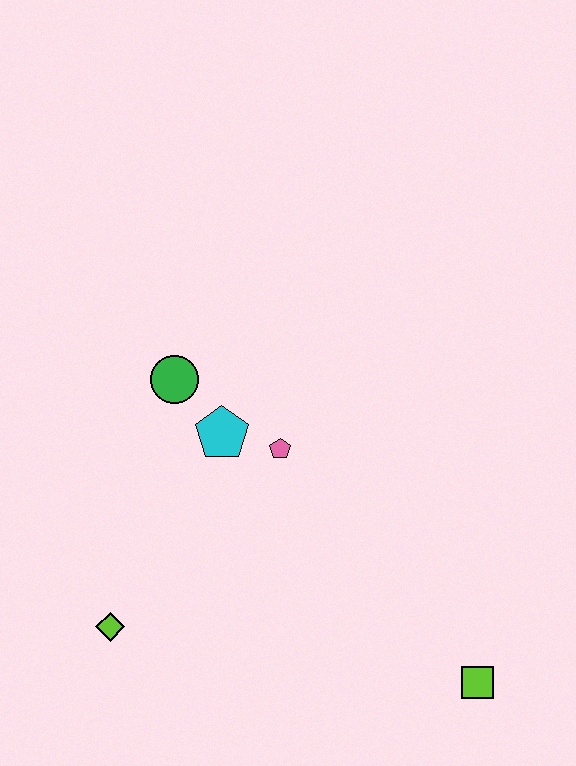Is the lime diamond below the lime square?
No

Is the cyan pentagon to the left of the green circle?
No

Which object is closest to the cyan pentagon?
The pink pentagon is closest to the cyan pentagon.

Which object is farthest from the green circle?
The lime square is farthest from the green circle.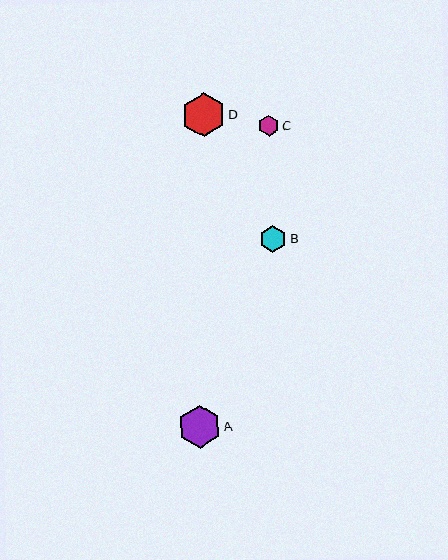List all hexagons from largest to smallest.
From largest to smallest: D, A, B, C.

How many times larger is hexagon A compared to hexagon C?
Hexagon A is approximately 2.1 times the size of hexagon C.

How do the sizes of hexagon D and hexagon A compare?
Hexagon D and hexagon A are approximately the same size.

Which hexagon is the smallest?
Hexagon C is the smallest with a size of approximately 20 pixels.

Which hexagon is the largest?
Hexagon D is the largest with a size of approximately 43 pixels.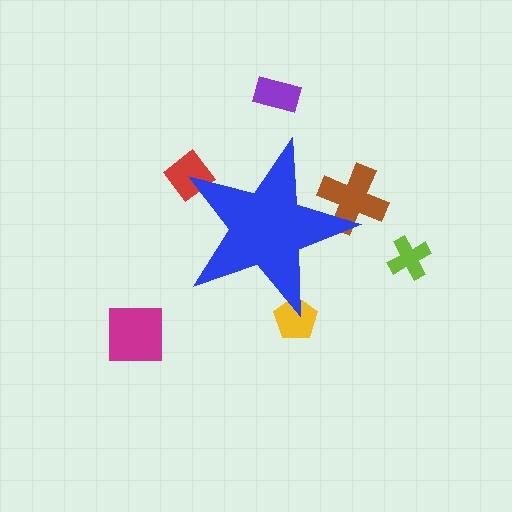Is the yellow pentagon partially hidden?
Yes, the yellow pentagon is partially hidden behind the blue star.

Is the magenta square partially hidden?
No, the magenta square is fully visible.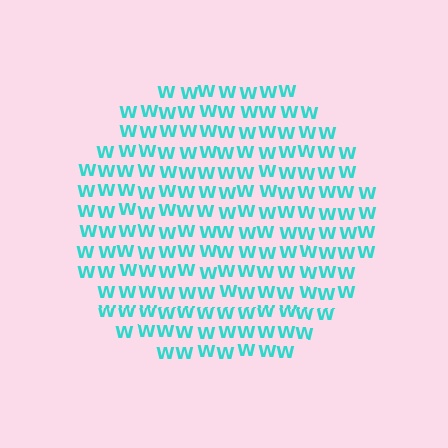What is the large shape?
The large shape is a circle.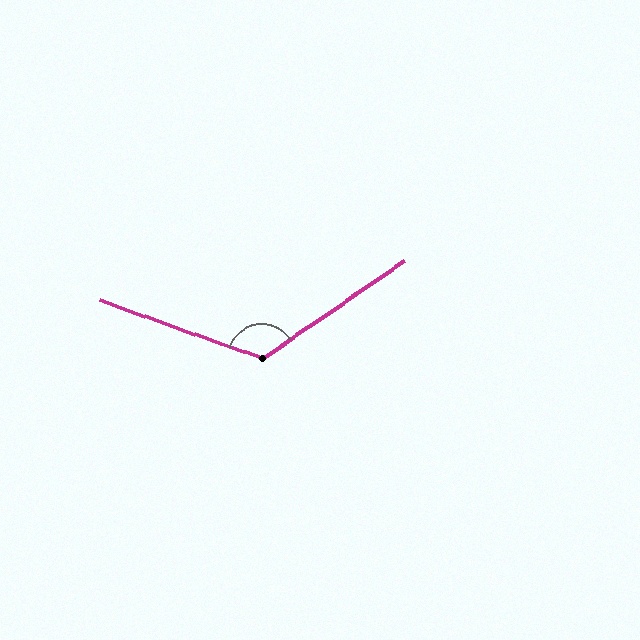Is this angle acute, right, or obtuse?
It is obtuse.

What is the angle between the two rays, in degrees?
Approximately 126 degrees.